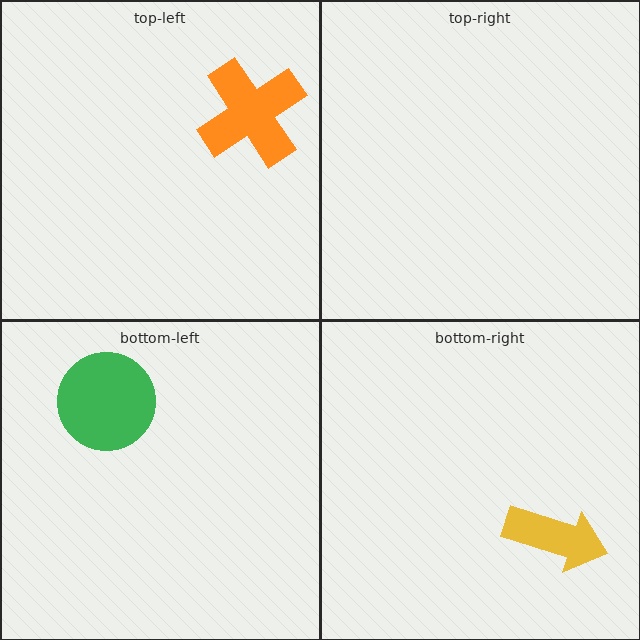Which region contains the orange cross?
The top-left region.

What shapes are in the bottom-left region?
The green circle.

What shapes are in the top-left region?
The orange cross.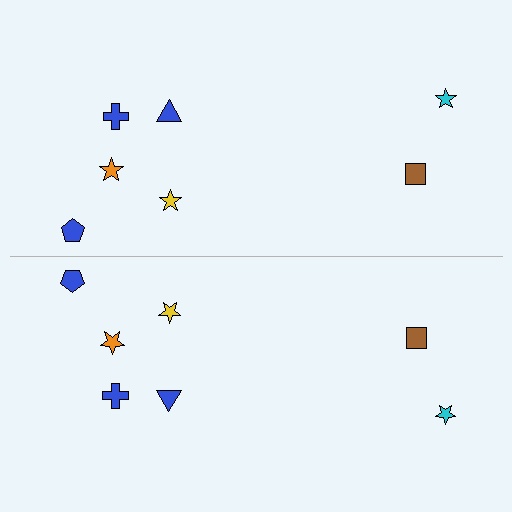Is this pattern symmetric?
Yes, this pattern has bilateral (reflection) symmetry.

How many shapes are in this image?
There are 14 shapes in this image.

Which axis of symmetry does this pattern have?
The pattern has a horizontal axis of symmetry running through the center of the image.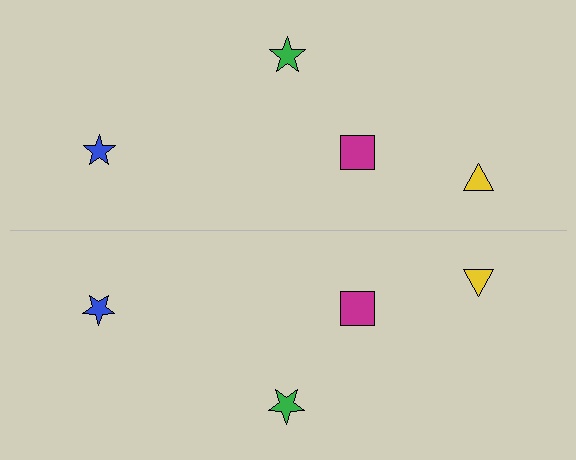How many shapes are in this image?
There are 8 shapes in this image.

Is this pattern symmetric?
Yes, this pattern has bilateral (reflection) symmetry.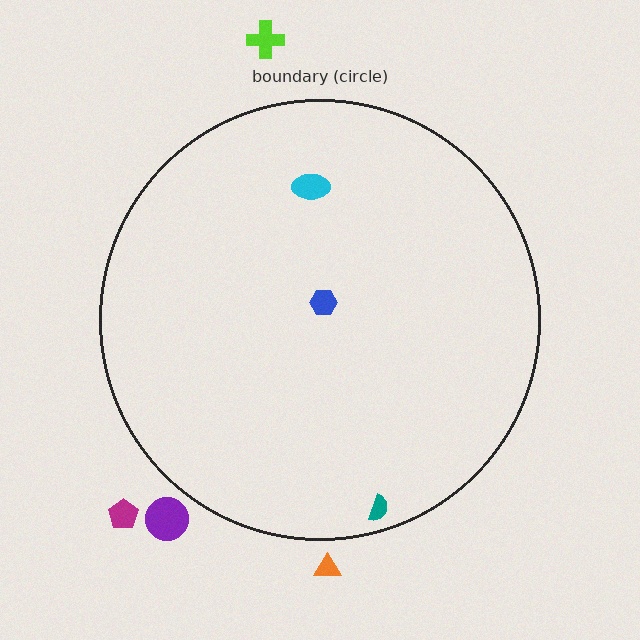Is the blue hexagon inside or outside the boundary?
Inside.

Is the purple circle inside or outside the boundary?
Outside.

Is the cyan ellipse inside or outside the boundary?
Inside.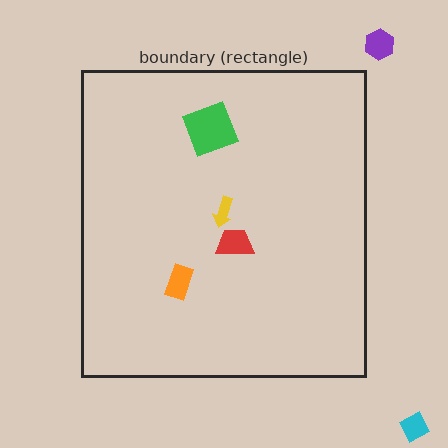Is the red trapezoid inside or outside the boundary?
Inside.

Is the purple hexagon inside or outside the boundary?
Outside.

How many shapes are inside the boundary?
4 inside, 2 outside.